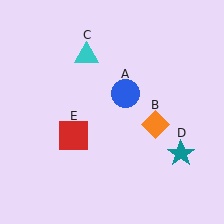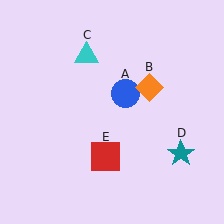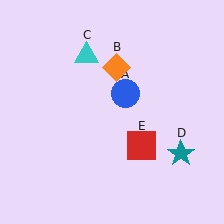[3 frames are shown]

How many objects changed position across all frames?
2 objects changed position: orange diamond (object B), red square (object E).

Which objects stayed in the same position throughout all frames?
Blue circle (object A) and cyan triangle (object C) and teal star (object D) remained stationary.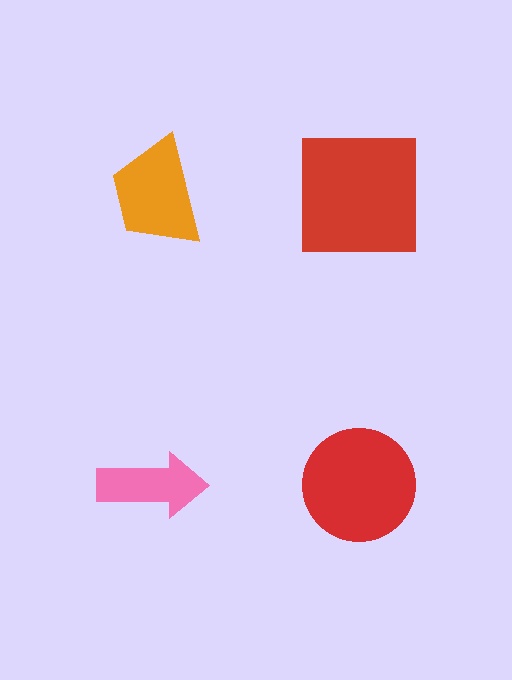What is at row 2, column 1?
A pink arrow.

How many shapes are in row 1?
2 shapes.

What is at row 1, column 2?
A red square.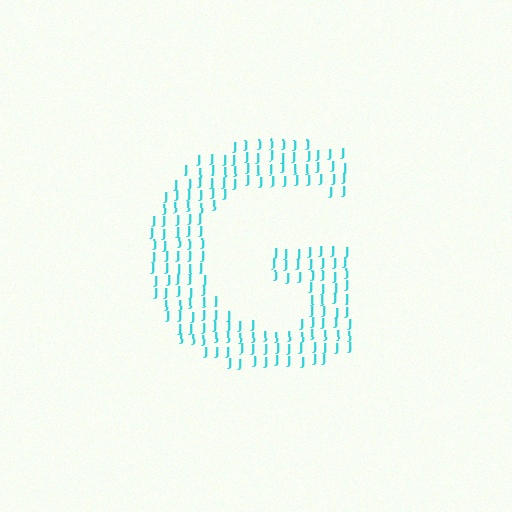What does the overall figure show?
The overall figure shows the letter G.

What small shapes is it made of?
It is made of small letter J's.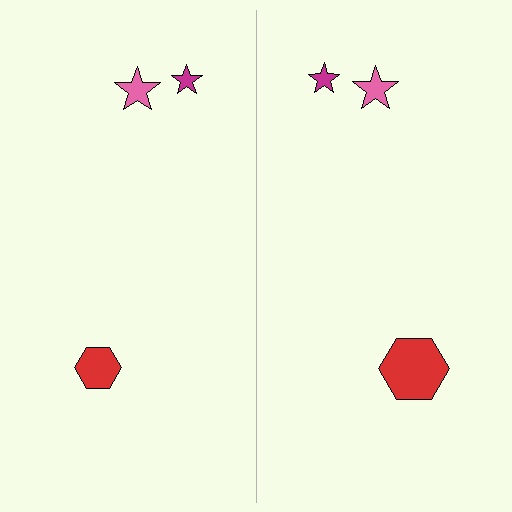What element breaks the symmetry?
The red hexagon on the right side has a different size than its mirror counterpart.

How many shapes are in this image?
There are 6 shapes in this image.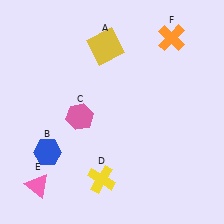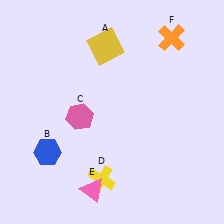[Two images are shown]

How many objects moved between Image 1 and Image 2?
1 object moved between the two images.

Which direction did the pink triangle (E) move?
The pink triangle (E) moved right.